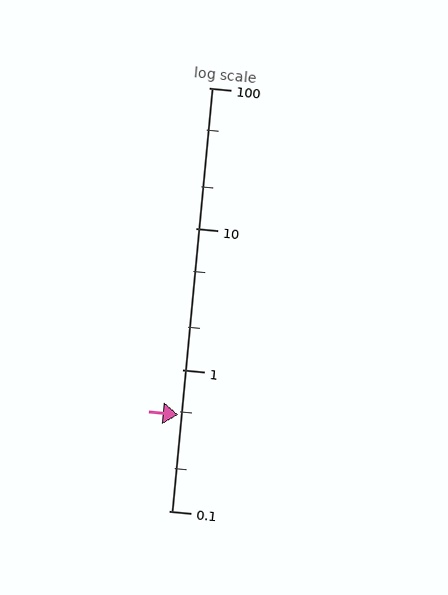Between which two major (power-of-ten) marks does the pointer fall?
The pointer is between 0.1 and 1.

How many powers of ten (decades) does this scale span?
The scale spans 3 decades, from 0.1 to 100.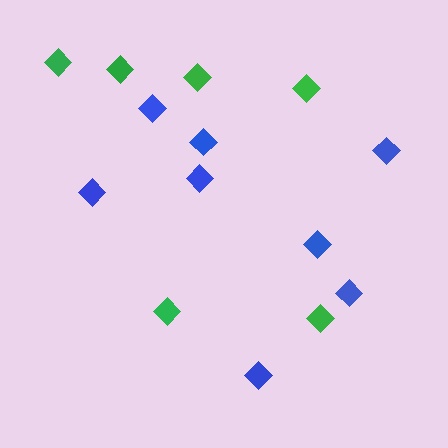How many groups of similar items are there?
There are 2 groups: one group of green diamonds (6) and one group of blue diamonds (8).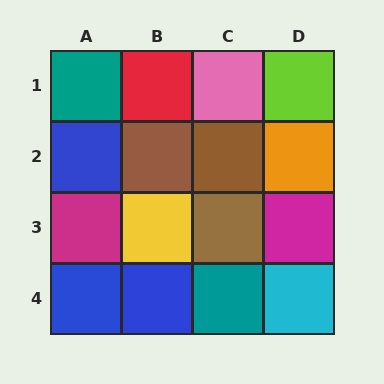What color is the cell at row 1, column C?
Pink.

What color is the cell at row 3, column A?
Magenta.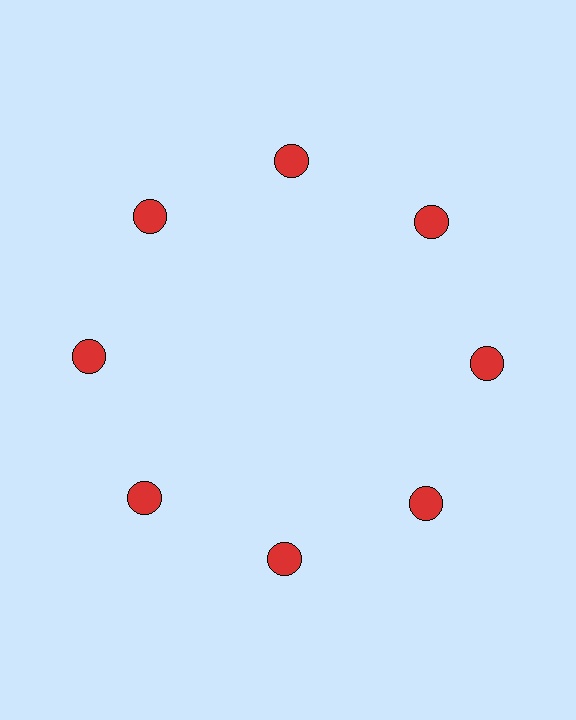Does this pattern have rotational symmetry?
Yes, this pattern has 8-fold rotational symmetry. It looks the same after rotating 45 degrees around the center.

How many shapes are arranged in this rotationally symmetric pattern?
There are 8 shapes, arranged in 8 groups of 1.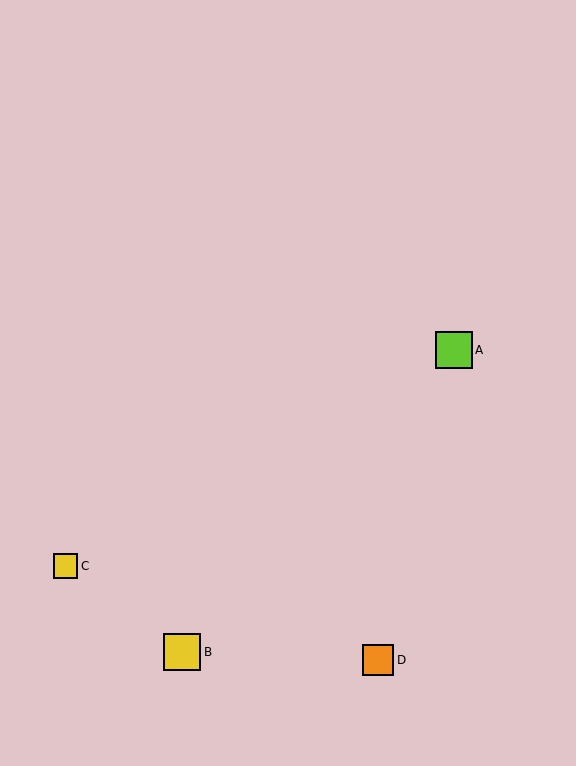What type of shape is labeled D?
Shape D is an orange square.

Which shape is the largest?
The yellow square (labeled B) is the largest.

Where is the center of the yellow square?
The center of the yellow square is at (66, 566).